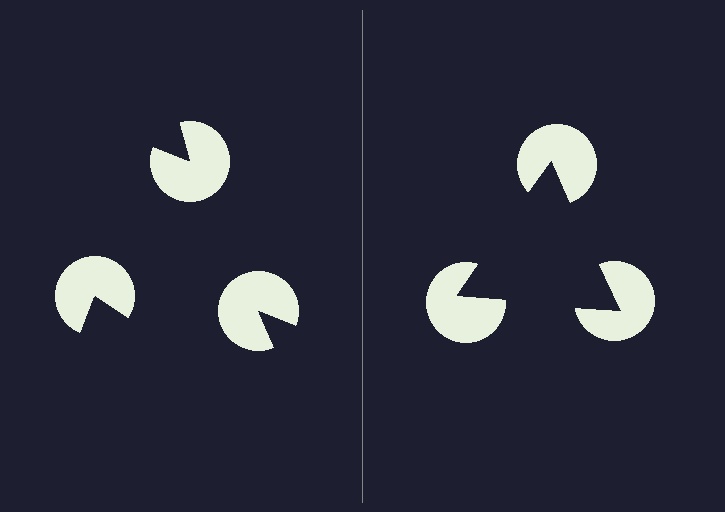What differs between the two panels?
The pac-man discs are positioned identically on both sides; only the wedge orientations differ. On the right they align to a triangle; on the left they are misaligned.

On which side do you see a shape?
An illusory triangle appears on the right side. On the left side the wedge cuts are rotated, so no coherent shape forms.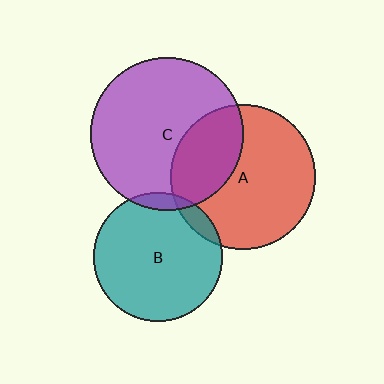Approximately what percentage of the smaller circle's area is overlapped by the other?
Approximately 5%.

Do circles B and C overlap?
Yes.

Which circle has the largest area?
Circle C (purple).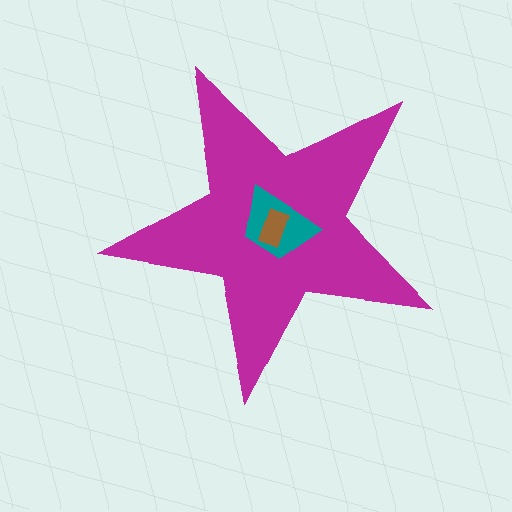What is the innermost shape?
The brown rectangle.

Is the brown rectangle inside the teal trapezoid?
Yes.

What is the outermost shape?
The magenta star.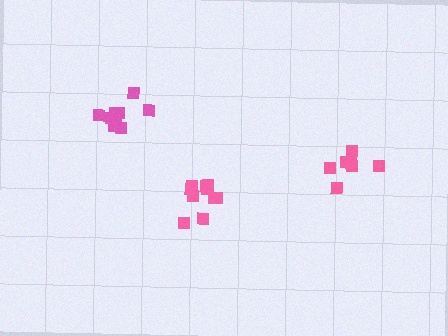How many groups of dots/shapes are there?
There are 3 groups.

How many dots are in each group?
Group 1: 7 dots, Group 2: 9 dots, Group 3: 10 dots (26 total).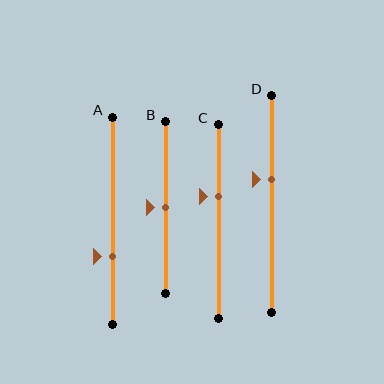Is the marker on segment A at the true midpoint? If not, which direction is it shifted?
No, the marker on segment A is shifted downward by about 17% of the segment length.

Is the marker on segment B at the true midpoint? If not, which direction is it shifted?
Yes, the marker on segment B is at the true midpoint.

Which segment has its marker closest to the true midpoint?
Segment B has its marker closest to the true midpoint.